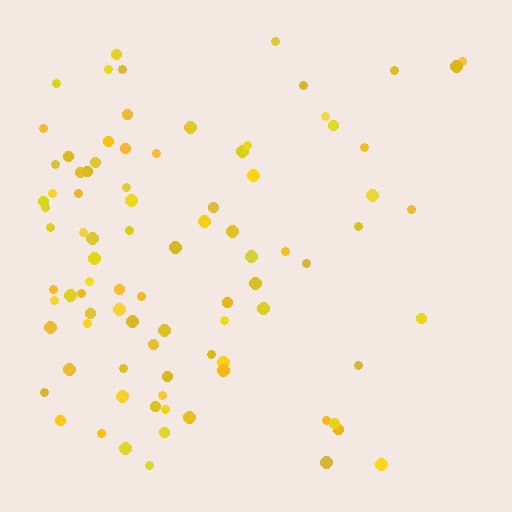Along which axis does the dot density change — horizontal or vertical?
Horizontal.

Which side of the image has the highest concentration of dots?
The left.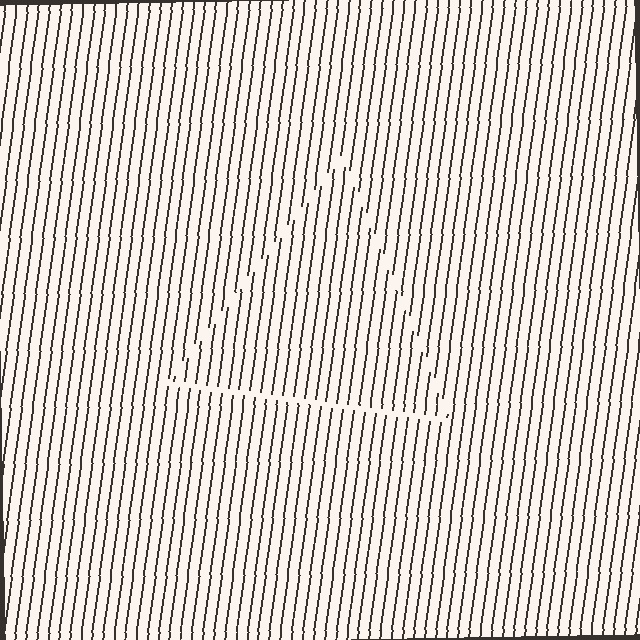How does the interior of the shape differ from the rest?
The interior of the shape contains the same grating, shifted by half a period — the contour is defined by the phase discontinuity where line-ends from the inner and outer gratings abut.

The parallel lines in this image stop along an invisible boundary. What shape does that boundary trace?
An illusory triangle. The interior of the shape contains the same grating, shifted by half a period — the contour is defined by the phase discontinuity where line-ends from the inner and outer gratings abut.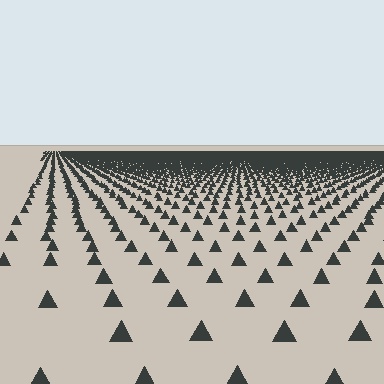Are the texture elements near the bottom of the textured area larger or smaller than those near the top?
Larger. Near the bottom, elements are closer to the viewer and appear at a bigger on-screen size.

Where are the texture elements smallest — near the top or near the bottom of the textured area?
Near the top.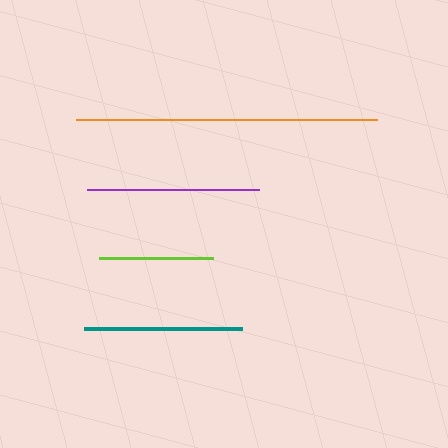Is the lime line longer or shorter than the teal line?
The teal line is longer than the lime line.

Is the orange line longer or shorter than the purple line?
The orange line is longer than the purple line.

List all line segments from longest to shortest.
From longest to shortest: orange, purple, teal, lime.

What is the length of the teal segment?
The teal segment is approximately 159 pixels long.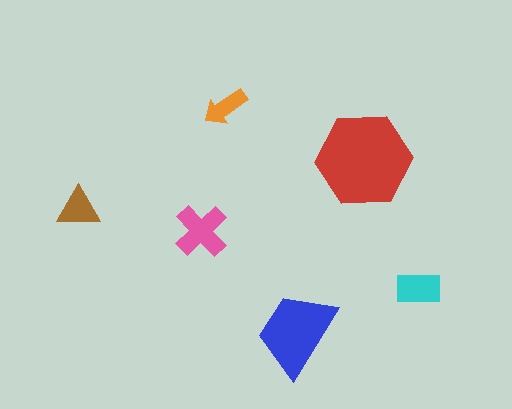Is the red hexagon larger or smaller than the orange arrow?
Larger.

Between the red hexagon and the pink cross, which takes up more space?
The red hexagon.